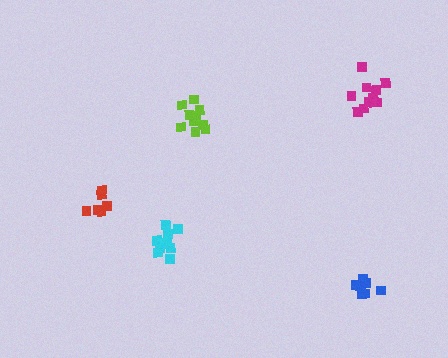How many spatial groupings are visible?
There are 5 spatial groupings.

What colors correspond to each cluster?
The clusters are colored: lime, cyan, red, magenta, blue.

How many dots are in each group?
Group 1: 11 dots, Group 2: 11 dots, Group 3: 6 dots, Group 4: 11 dots, Group 5: 8 dots (47 total).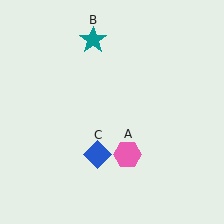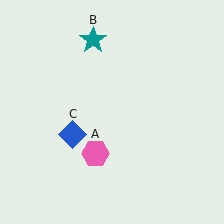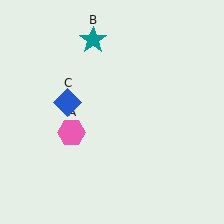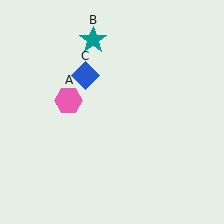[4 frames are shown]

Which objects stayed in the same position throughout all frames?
Teal star (object B) remained stationary.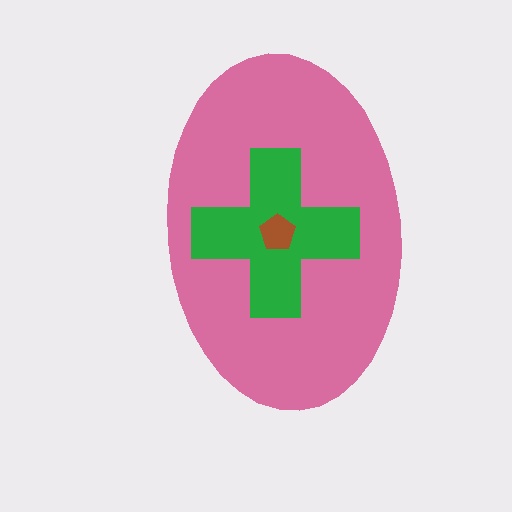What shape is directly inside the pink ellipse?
The green cross.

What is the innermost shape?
The brown pentagon.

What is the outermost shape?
The pink ellipse.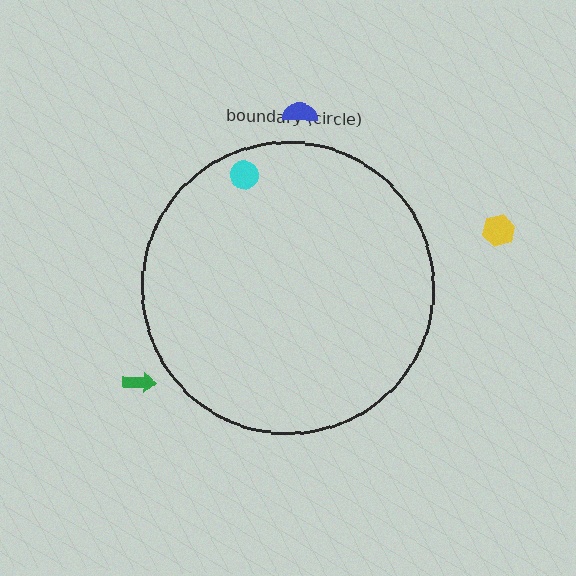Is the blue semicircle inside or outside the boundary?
Outside.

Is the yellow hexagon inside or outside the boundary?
Outside.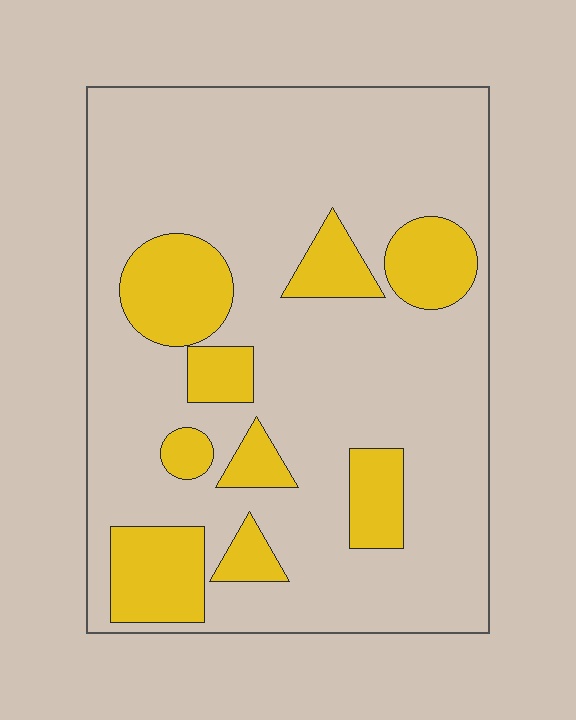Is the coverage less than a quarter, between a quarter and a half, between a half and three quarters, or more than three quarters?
Less than a quarter.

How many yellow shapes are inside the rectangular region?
9.